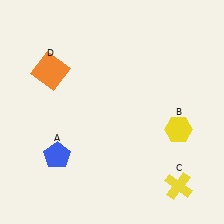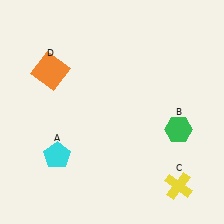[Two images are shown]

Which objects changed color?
A changed from blue to cyan. B changed from yellow to green.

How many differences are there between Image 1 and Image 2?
There are 2 differences between the two images.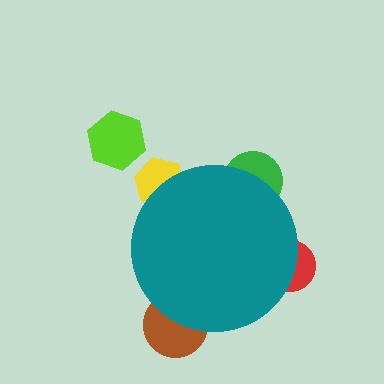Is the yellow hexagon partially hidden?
Yes, the yellow hexagon is partially hidden behind the teal circle.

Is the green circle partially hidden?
Yes, the green circle is partially hidden behind the teal circle.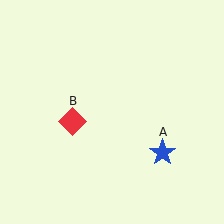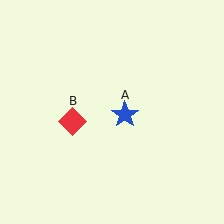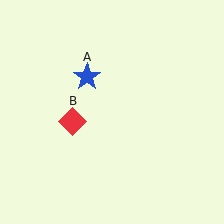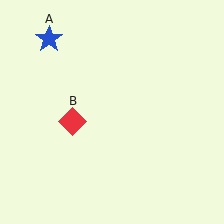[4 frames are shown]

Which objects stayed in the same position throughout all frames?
Red diamond (object B) remained stationary.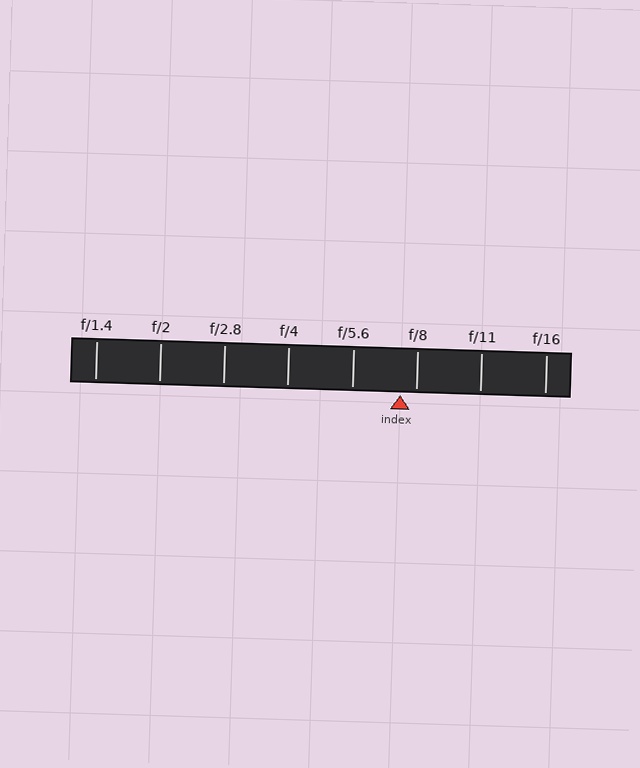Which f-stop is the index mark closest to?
The index mark is closest to f/8.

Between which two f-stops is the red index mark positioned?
The index mark is between f/5.6 and f/8.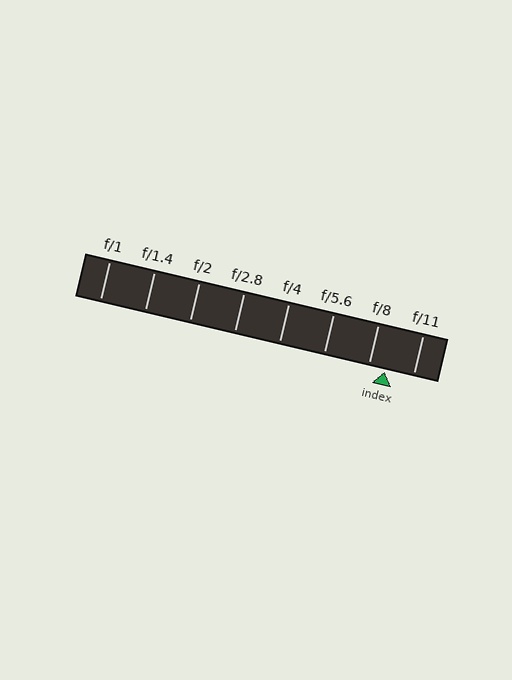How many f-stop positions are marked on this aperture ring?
There are 8 f-stop positions marked.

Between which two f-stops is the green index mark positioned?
The index mark is between f/8 and f/11.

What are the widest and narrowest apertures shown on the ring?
The widest aperture shown is f/1 and the narrowest is f/11.